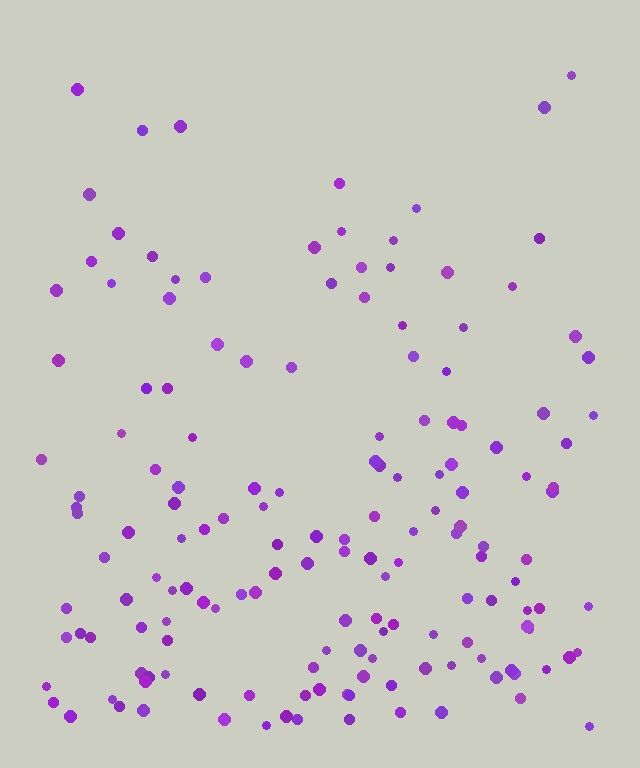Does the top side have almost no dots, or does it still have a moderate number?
Still a moderate number, just noticeably fewer than the bottom.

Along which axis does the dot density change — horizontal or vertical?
Vertical.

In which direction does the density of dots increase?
From top to bottom, with the bottom side densest.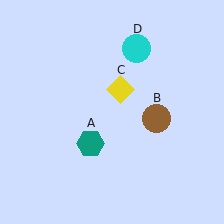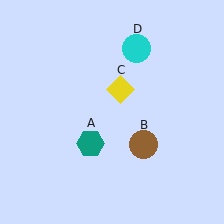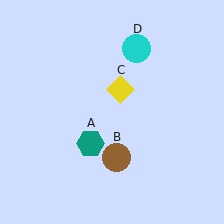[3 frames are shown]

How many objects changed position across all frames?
1 object changed position: brown circle (object B).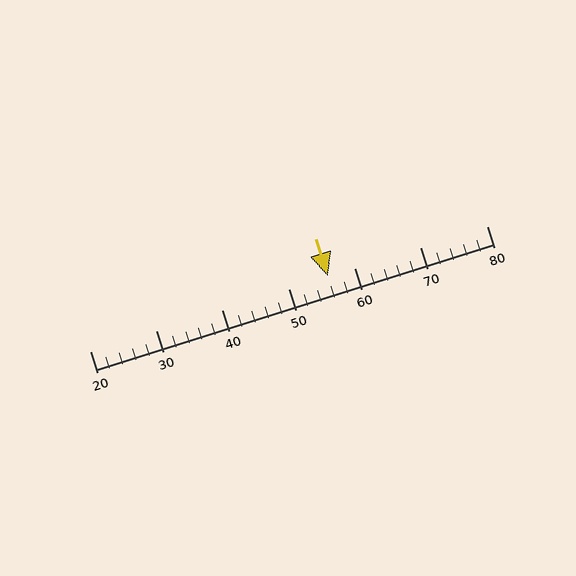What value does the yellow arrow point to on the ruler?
The yellow arrow points to approximately 56.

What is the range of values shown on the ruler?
The ruler shows values from 20 to 80.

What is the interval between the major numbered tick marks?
The major tick marks are spaced 10 units apart.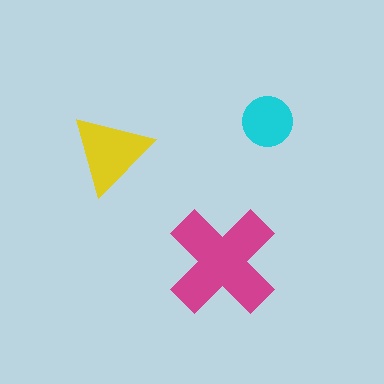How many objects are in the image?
There are 3 objects in the image.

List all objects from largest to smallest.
The magenta cross, the yellow triangle, the cyan circle.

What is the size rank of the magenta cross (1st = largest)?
1st.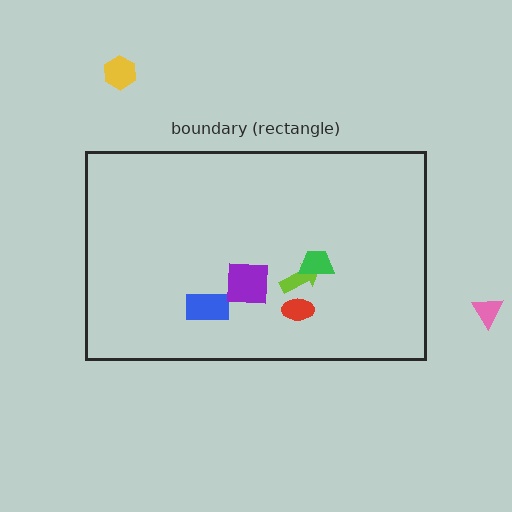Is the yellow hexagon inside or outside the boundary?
Outside.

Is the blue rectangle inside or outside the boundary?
Inside.